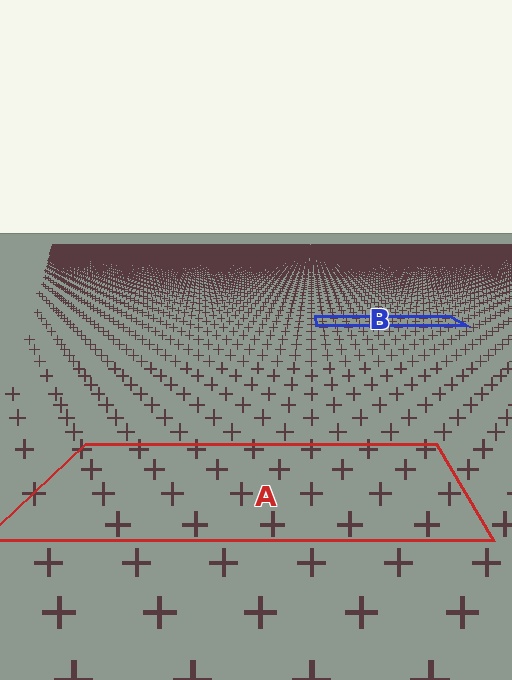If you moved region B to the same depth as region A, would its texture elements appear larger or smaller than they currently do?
They would appear larger. At a closer depth, the same texture elements are projected at a bigger on-screen size.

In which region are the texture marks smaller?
The texture marks are smaller in region B, because it is farther away.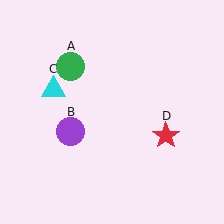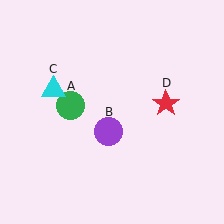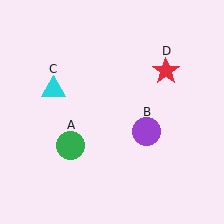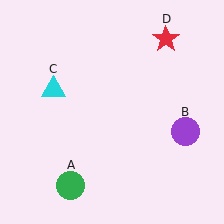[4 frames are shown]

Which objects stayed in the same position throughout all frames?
Cyan triangle (object C) remained stationary.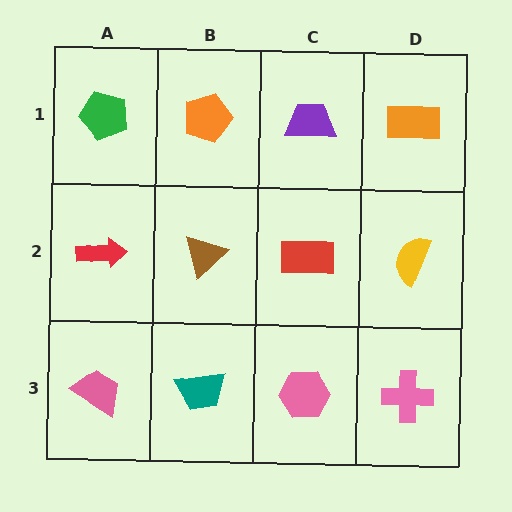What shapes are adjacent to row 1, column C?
A red rectangle (row 2, column C), an orange pentagon (row 1, column B), an orange rectangle (row 1, column D).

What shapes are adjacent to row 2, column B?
An orange pentagon (row 1, column B), a teal trapezoid (row 3, column B), a red arrow (row 2, column A), a red rectangle (row 2, column C).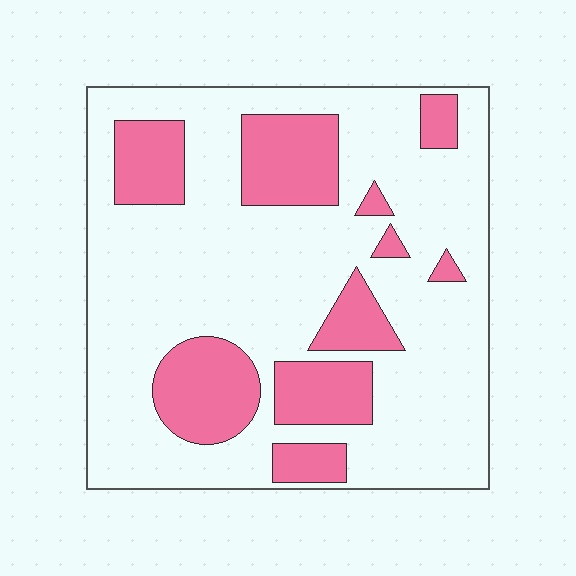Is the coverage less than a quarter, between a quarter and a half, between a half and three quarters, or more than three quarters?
Between a quarter and a half.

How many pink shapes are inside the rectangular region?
10.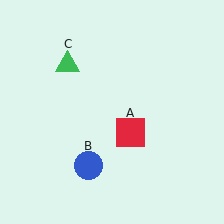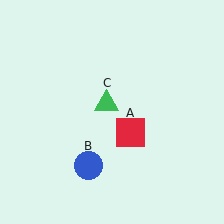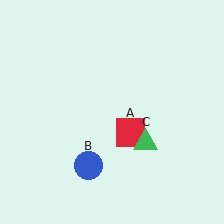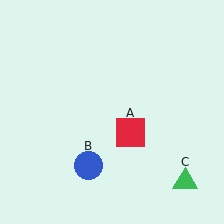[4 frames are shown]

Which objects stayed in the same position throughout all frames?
Red square (object A) and blue circle (object B) remained stationary.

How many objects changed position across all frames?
1 object changed position: green triangle (object C).